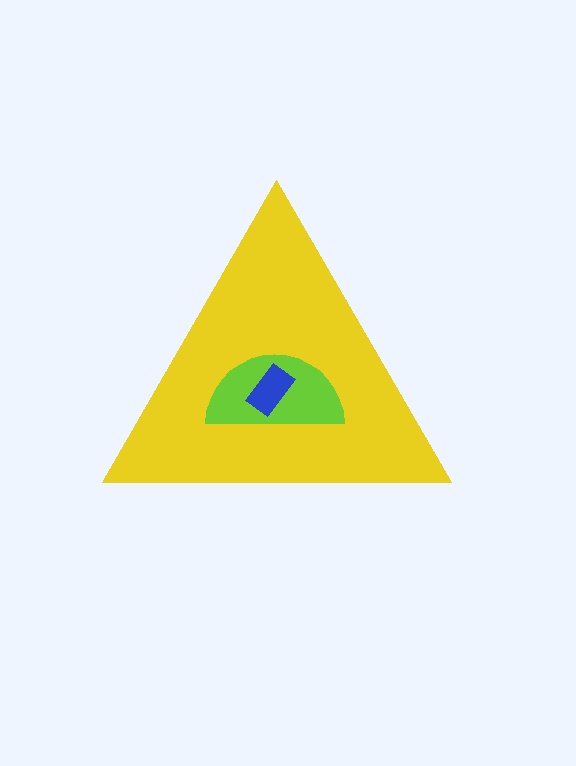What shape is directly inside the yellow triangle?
The lime semicircle.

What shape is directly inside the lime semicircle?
The blue rectangle.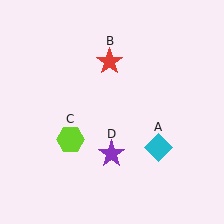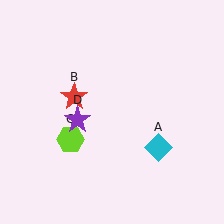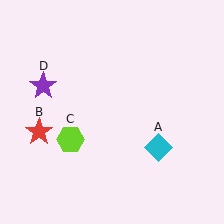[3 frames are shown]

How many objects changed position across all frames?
2 objects changed position: red star (object B), purple star (object D).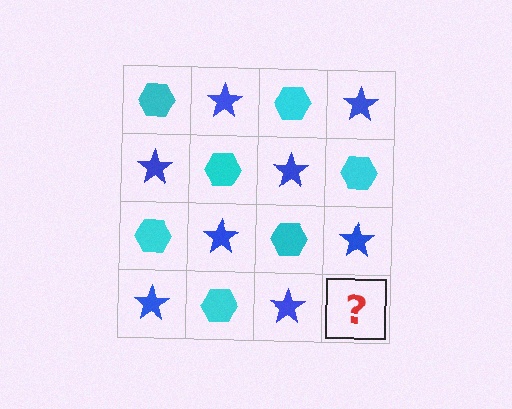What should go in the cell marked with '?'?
The missing cell should contain a cyan hexagon.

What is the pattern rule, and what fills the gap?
The rule is that it alternates cyan hexagon and blue star in a checkerboard pattern. The gap should be filled with a cyan hexagon.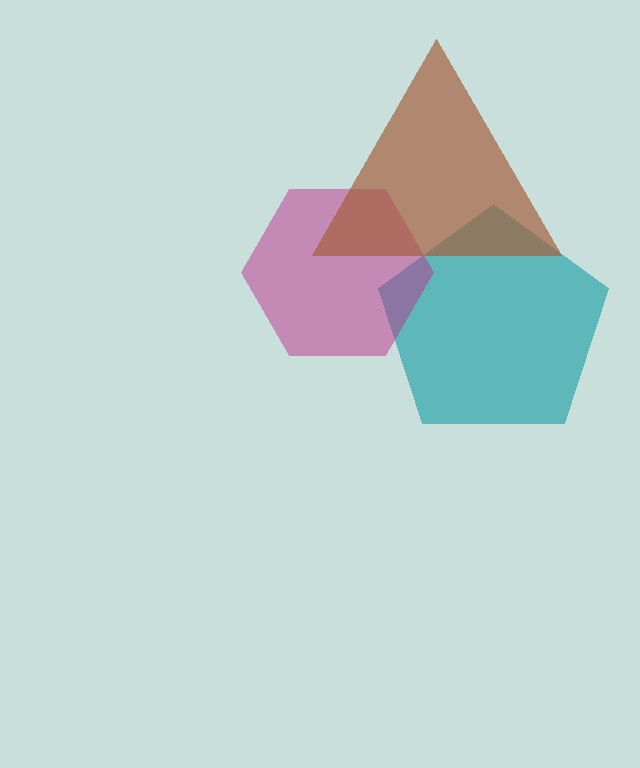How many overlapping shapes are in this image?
There are 3 overlapping shapes in the image.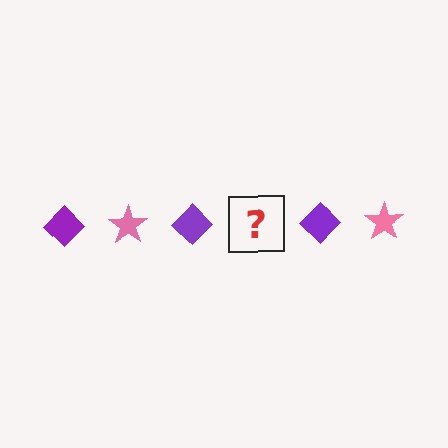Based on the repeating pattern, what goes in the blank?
The blank should be a pink star.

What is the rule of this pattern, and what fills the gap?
The rule is that the pattern alternates between purple diamond and pink star. The gap should be filled with a pink star.